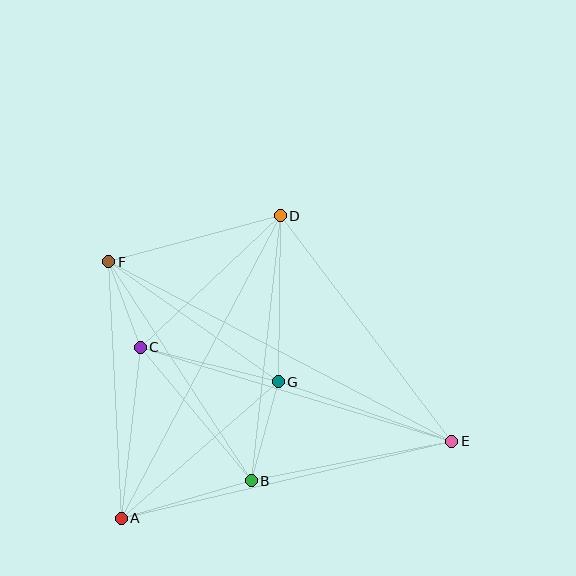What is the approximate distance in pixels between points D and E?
The distance between D and E is approximately 283 pixels.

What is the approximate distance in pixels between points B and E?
The distance between B and E is approximately 204 pixels.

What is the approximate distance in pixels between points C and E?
The distance between C and E is approximately 325 pixels.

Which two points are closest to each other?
Points C and F are closest to each other.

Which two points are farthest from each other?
Points E and F are farthest from each other.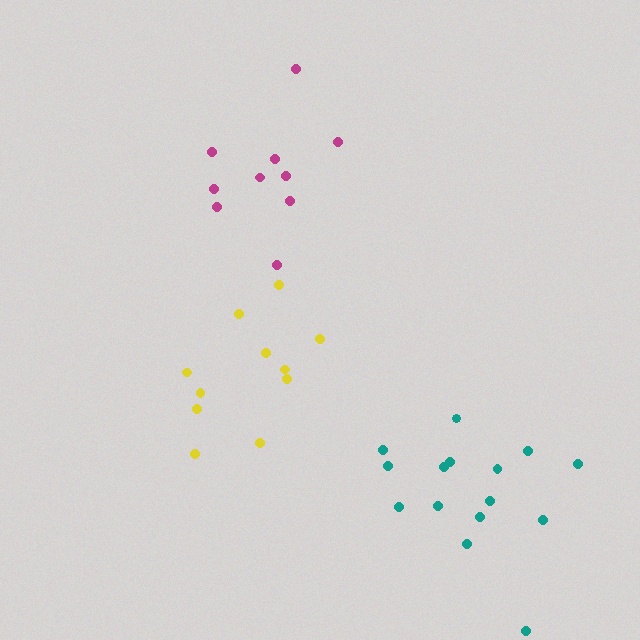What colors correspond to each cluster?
The clusters are colored: yellow, teal, magenta.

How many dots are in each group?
Group 1: 11 dots, Group 2: 15 dots, Group 3: 10 dots (36 total).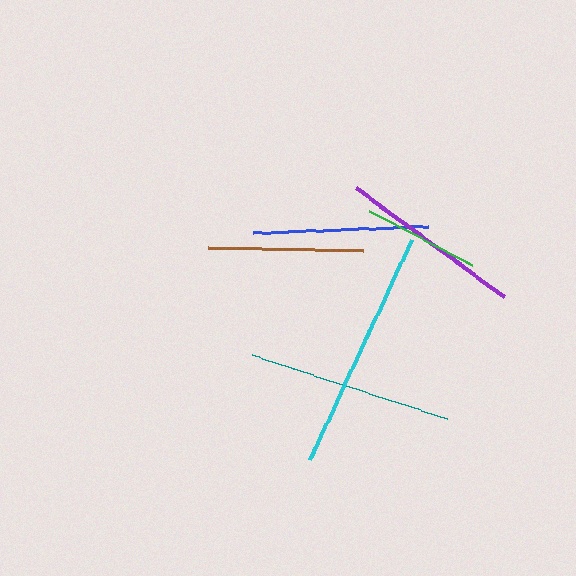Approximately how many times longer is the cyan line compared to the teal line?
The cyan line is approximately 1.2 times the length of the teal line.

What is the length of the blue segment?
The blue segment is approximately 176 pixels long.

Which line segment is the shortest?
The green line is the shortest at approximately 117 pixels.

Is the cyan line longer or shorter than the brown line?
The cyan line is longer than the brown line.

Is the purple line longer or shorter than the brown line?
The purple line is longer than the brown line.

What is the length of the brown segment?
The brown segment is approximately 156 pixels long.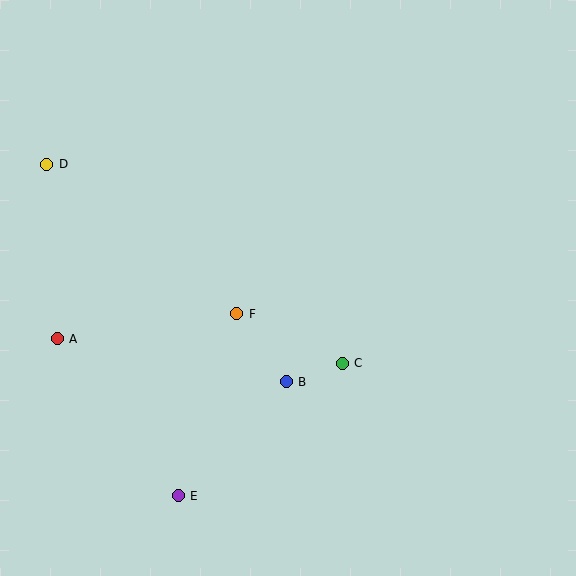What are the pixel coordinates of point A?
Point A is at (57, 339).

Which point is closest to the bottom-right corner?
Point C is closest to the bottom-right corner.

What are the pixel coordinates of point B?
Point B is at (286, 382).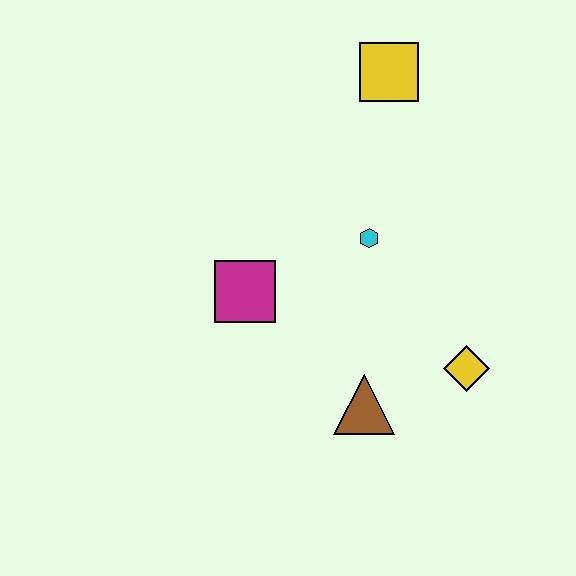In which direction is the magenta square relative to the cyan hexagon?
The magenta square is to the left of the cyan hexagon.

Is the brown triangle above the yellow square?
No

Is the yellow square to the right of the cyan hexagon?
Yes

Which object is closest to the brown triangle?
The yellow diamond is closest to the brown triangle.